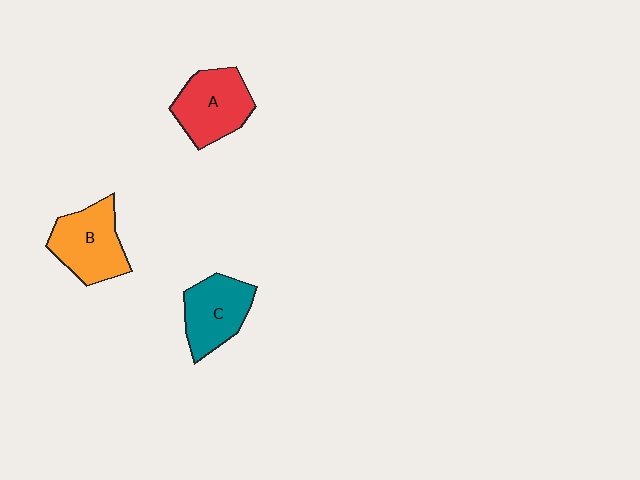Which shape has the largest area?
Shape B (orange).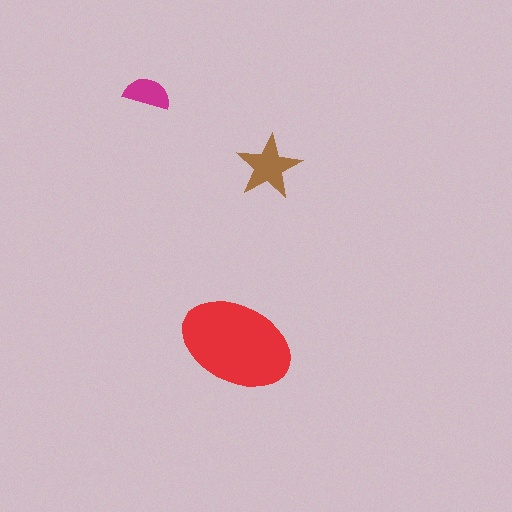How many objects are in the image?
There are 3 objects in the image.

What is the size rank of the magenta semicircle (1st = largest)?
3rd.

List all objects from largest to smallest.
The red ellipse, the brown star, the magenta semicircle.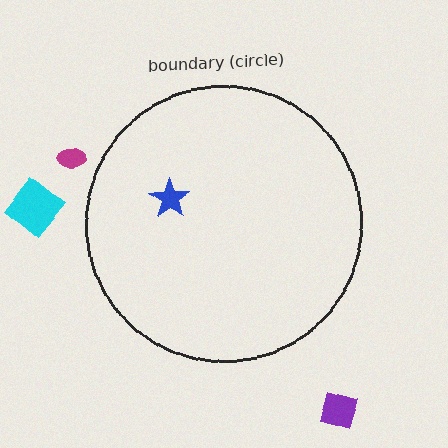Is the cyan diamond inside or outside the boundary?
Outside.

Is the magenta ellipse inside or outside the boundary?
Outside.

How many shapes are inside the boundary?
1 inside, 3 outside.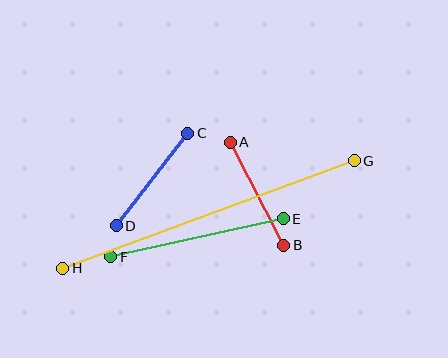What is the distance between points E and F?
The distance is approximately 177 pixels.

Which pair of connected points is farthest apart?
Points G and H are farthest apart.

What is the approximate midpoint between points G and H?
The midpoint is at approximately (209, 215) pixels.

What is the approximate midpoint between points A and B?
The midpoint is at approximately (257, 194) pixels.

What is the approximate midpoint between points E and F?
The midpoint is at approximately (197, 238) pixels.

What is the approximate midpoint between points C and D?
The midpoint is at approximately (152, 179) pixels.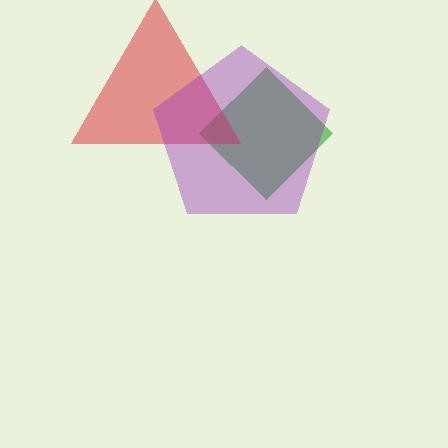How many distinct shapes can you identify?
There are 3 distinct shapes: a green diamond, a red triangle, a purple pentagon.